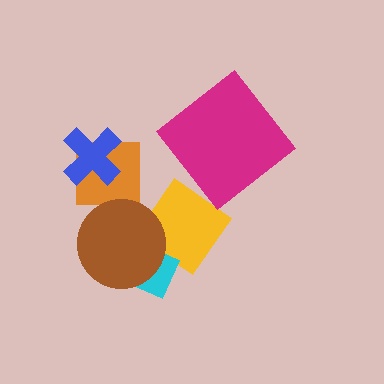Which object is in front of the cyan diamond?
The brown circle is in front of the cyan diamond.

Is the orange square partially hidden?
Yes, it is partially covered by another shape.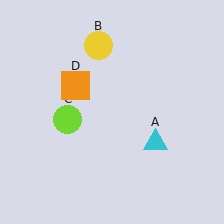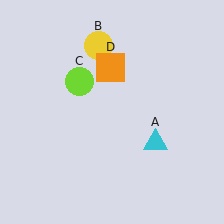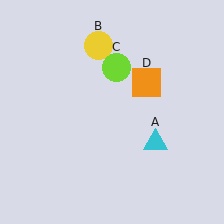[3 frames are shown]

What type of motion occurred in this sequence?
The lime circle (object C), orange square (object D) rotated clockwise around the center of the scene.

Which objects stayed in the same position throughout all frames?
Cyan triangle (object A) and yellow circle (object B) remained stationary.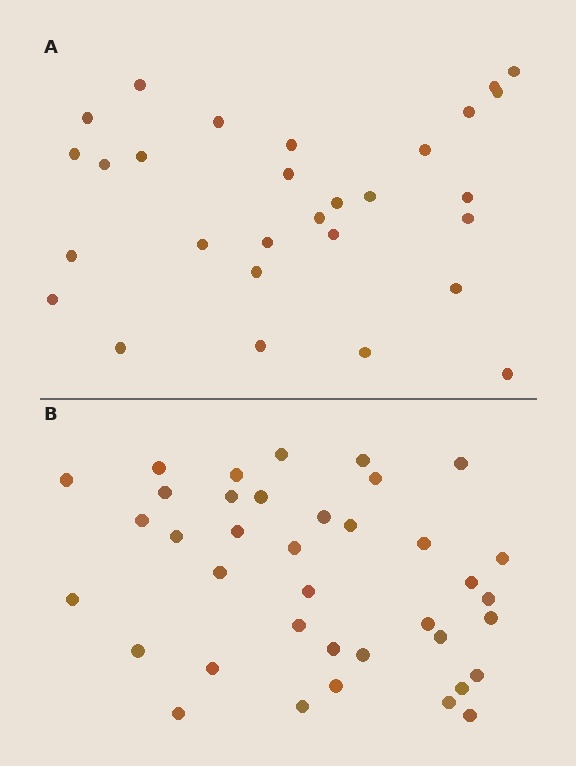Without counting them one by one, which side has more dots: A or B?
Region B (the bottom region) has more dots.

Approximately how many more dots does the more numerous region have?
Region B has roughly 8 or so more dots than region A.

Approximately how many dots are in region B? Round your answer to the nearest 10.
About 40 dots. (The exact count is 38, which rounds to 40.)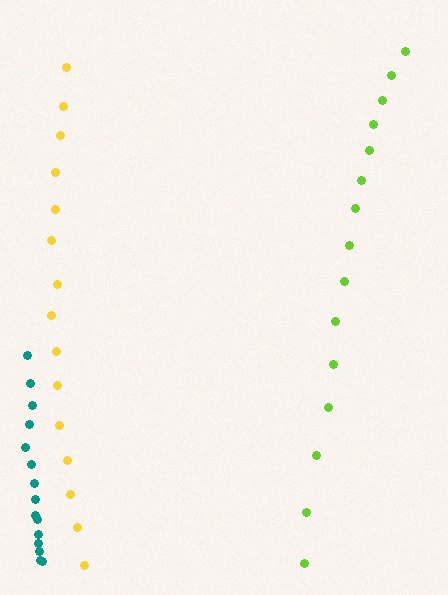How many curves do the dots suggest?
There are 3 distinct paths.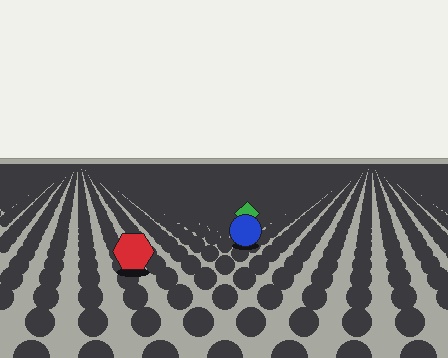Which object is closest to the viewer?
The red hexagon is closest. The texture marks near it are larger and more spread out.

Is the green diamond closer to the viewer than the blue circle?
No. The blue circle is closer — you can tell from the texture gradient: the ground texture is coarser near it.